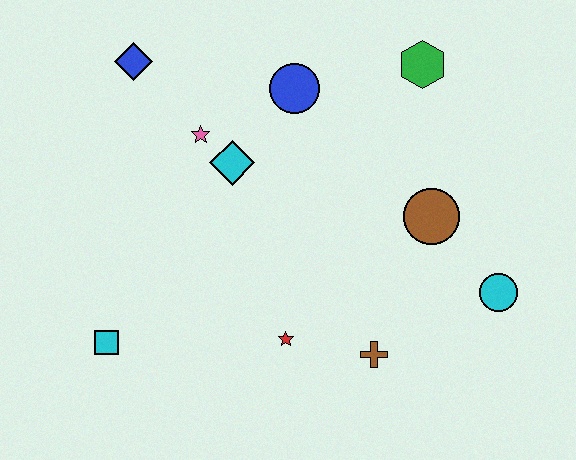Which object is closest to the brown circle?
The cyan circle is closest to the brown circle.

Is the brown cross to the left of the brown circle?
Yes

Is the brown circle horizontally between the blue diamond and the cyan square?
No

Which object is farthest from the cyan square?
The green hexagon is farthest from the cyan square.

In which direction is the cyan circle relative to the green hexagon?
The cyan circle is below the green hexagon.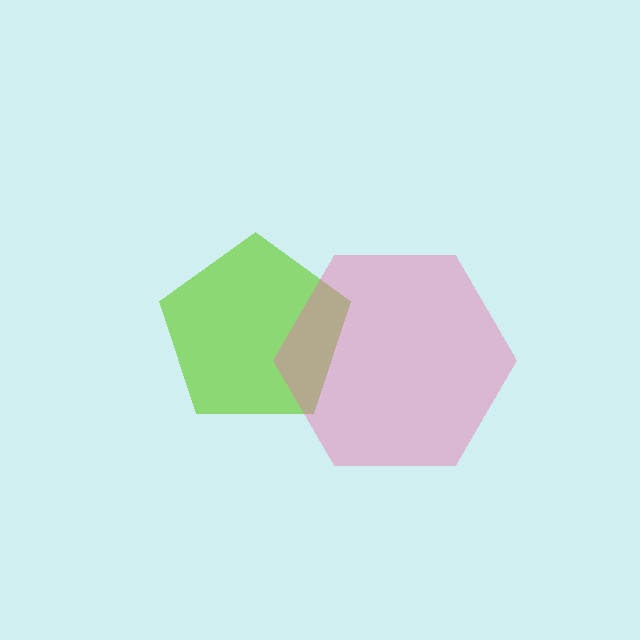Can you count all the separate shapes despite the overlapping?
Yes, there are 2 separate shapes.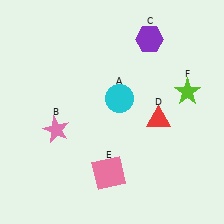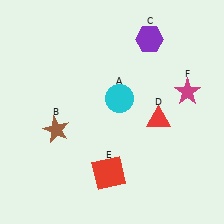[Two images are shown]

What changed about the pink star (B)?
In Image 1, B is pink. In Image 2, it changed to brown.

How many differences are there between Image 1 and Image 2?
There are 3 differences between the two images.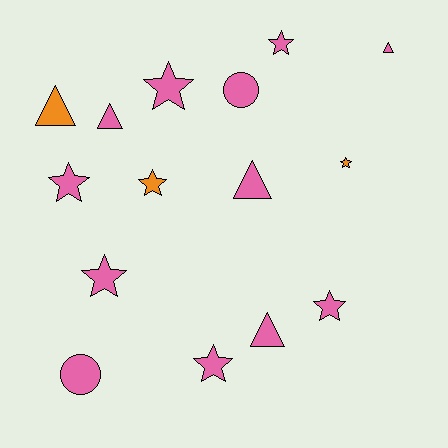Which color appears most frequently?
Pink, with 12 objects.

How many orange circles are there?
There are no orange circles.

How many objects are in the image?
There are 15 objects.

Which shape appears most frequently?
Star, with 8 objects.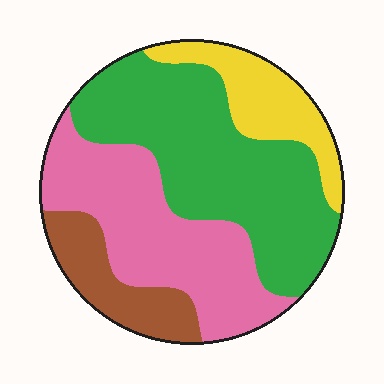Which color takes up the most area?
Green, at roughly 40%.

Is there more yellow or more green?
Green.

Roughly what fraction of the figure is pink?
Pink takes up about one third (1/3) of the figure.